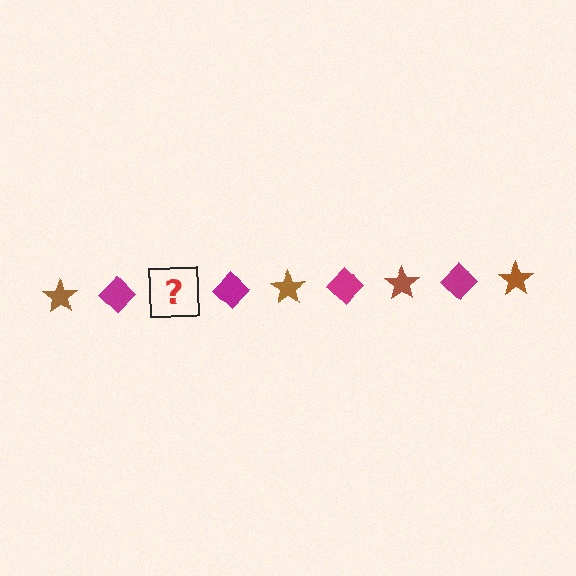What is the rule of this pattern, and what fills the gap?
The rule is that the pattern alternates between brown star and magenta diamond. The gap should be filled with a brown star.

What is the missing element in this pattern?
The missing element is a brown star.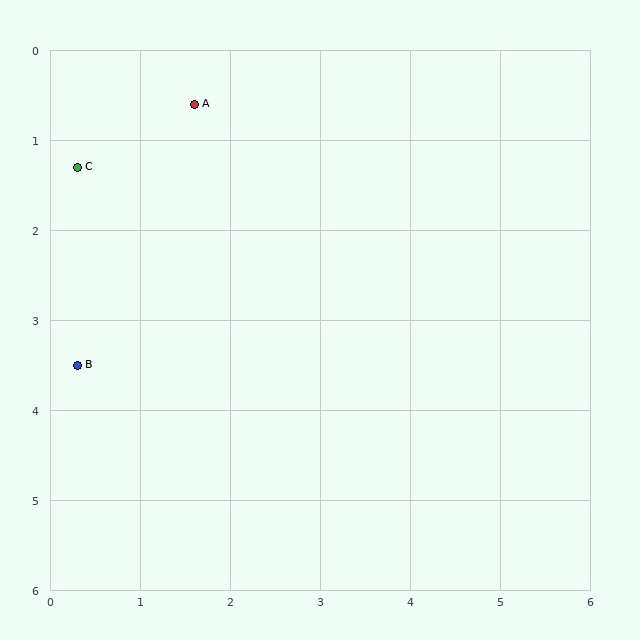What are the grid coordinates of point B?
Point B is at approximately (0.3, 3.5).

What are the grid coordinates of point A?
Point A is at approximately (1.6, 0.6).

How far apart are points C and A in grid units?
Points C and A are about 1.5 grid units apart.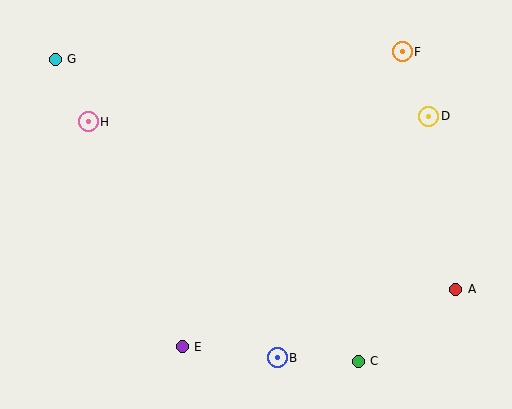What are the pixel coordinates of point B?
Point B is at (277, 358).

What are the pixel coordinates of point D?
Point D is at (429, 116).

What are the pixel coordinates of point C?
Point C is at (358, 361).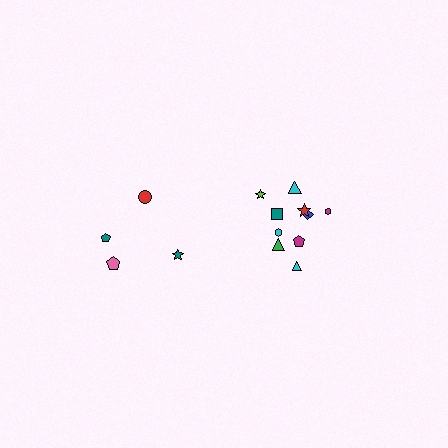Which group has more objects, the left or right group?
The right group.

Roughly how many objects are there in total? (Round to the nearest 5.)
Roughly 15 objects in total.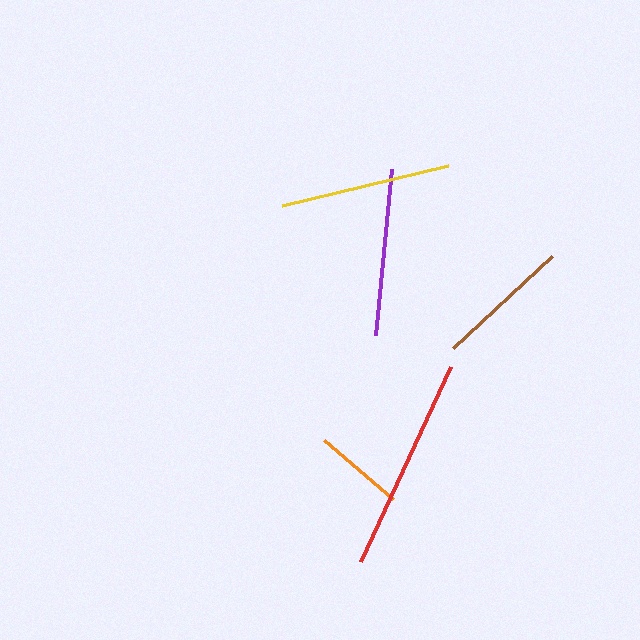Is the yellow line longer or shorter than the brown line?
The yellow line is longer than the brown line.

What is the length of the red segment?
The red segment is approximately 215 pixels long.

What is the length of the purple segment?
The purple segment is approximately 167 pixels long.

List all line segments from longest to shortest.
From longest to shortest: red, yellow, purple, brown, orange.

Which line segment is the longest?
The red line is the longest at approximately 215 pixels.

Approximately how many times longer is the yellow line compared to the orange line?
The yellow line is approximately 1.9 times the length of the orange line.